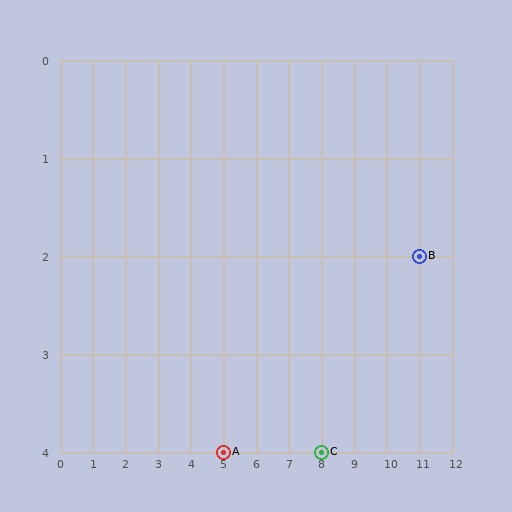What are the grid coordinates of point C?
Point C is at grid coordinates (8, 4).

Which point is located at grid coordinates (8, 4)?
Point C is at (8, 4).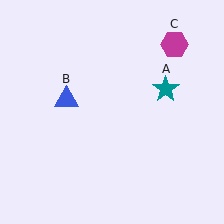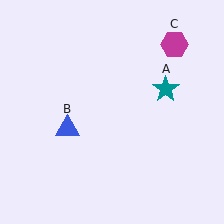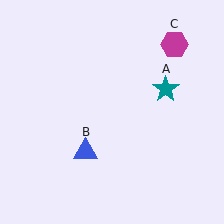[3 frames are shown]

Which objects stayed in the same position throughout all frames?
Teal star (object A) and magenta hexagon (object C) remained stationary.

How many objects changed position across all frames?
1 object changed position: blue triangle (object B).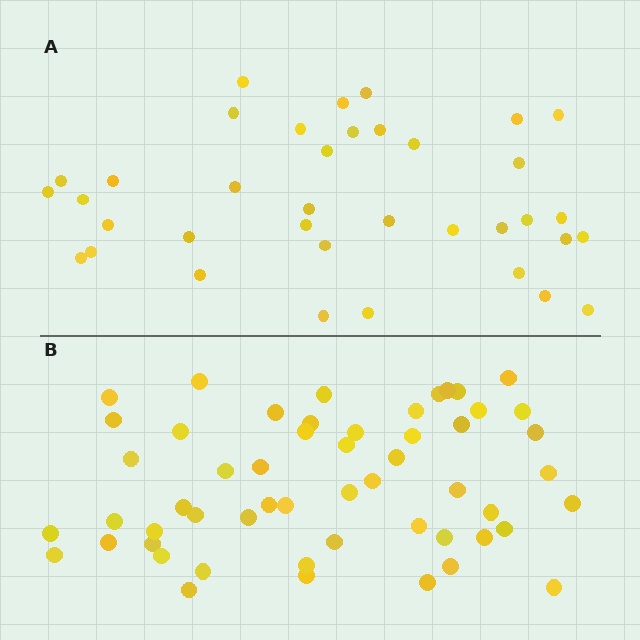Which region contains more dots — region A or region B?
Region B (the bottom region) has more dots.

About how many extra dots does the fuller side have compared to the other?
Region B has approximately 15 more dots than region A.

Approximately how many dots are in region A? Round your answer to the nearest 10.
About 40 dots. (The exact count is 37, which rounds to 40.)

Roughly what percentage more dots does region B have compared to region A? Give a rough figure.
About 45% more.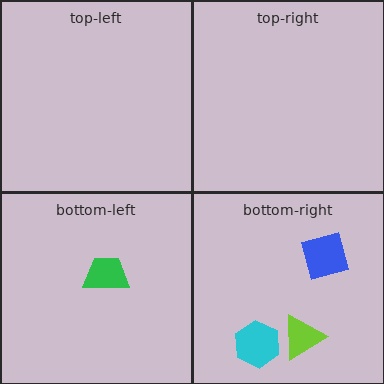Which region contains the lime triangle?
The bottom-right region.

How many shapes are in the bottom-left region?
1.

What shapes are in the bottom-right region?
The cyan hexagon, the blue diamond, the lime triangle.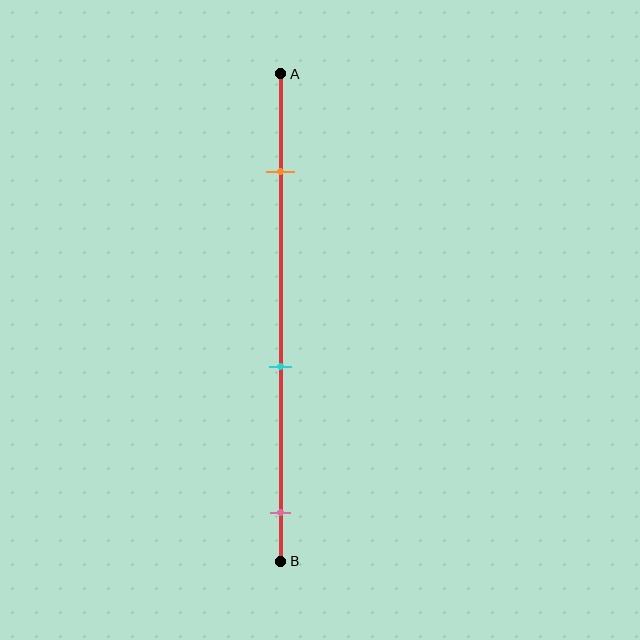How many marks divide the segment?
There are 3 marks dividing the segment.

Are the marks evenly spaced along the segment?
Yes, the marks are approximately evenly spaced.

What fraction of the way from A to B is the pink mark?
The pink mark is approximately 90% (0.9) of the way from A to B.